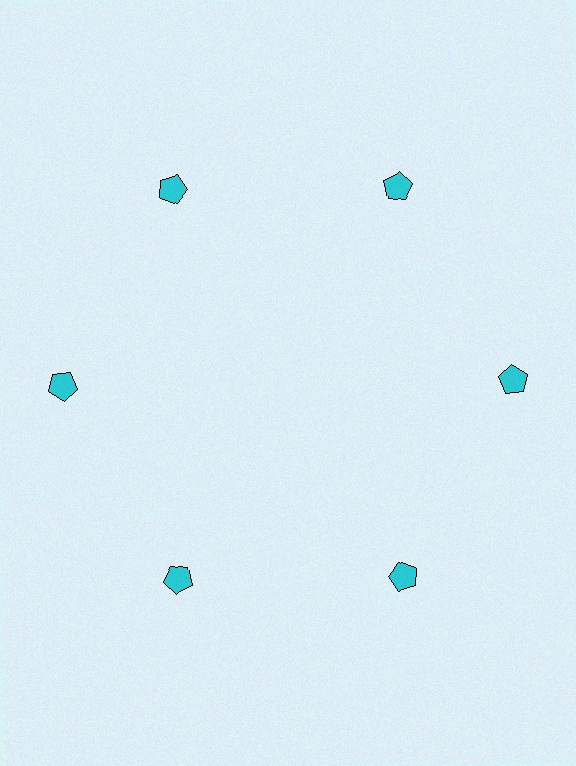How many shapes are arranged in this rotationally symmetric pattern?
There are 6 shapes, arranged in 6 groups of 1.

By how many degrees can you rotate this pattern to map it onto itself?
The pattern maps onto itself every 60 degrees of rotation.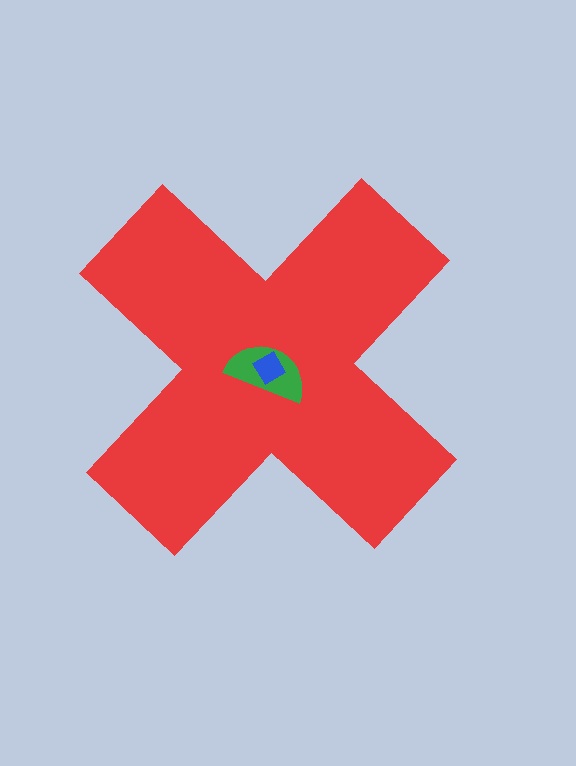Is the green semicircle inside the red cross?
Yes.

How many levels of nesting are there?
3.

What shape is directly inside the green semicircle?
The blue diamond.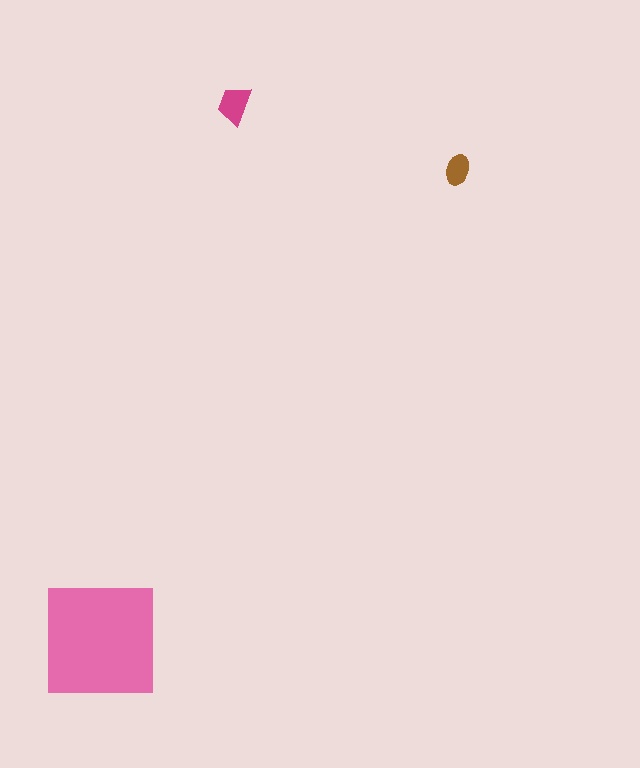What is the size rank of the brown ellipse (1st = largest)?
3rd.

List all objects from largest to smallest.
The pink square, the magenta trapezoid, the brown ellipse.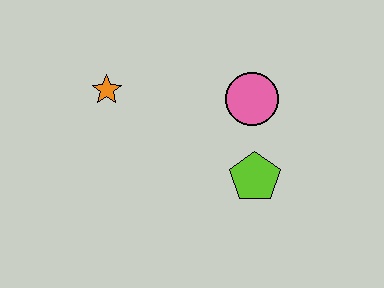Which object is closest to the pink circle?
The lime pentagon is closest to the pink circle.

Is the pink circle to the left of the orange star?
No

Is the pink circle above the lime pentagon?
Yes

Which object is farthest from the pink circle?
The orange star is farthest from the pink circle.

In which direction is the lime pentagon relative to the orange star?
The lime pentagon is to the right of the orange star.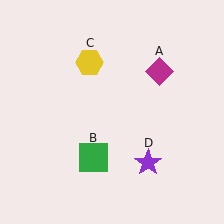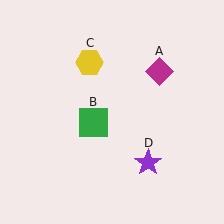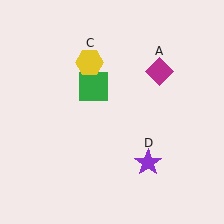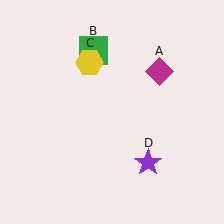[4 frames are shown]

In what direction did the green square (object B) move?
The green square (object B) moved up.